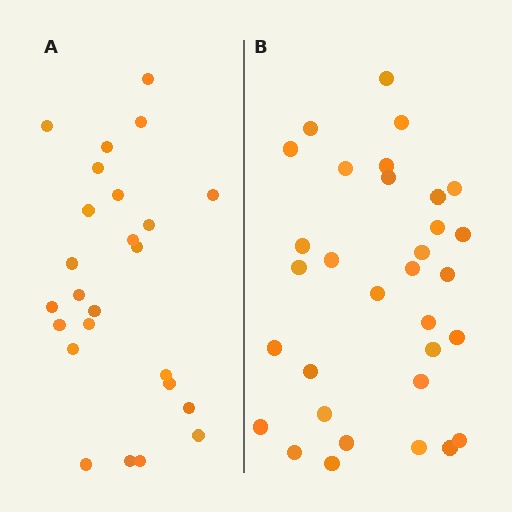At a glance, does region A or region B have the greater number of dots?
Region B (the right region) has more dots.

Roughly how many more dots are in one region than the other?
Region B has roughly 8 or so more dots than region A.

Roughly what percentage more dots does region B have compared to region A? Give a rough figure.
About 30% more.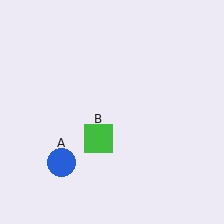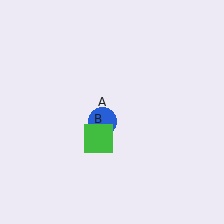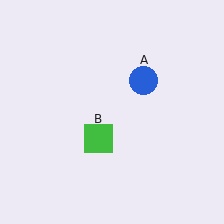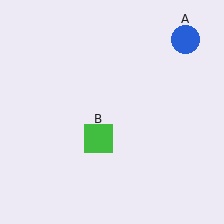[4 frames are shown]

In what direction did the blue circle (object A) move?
The blue circle (object A) moved up and to the right.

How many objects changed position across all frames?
1 object changed position: blue circle (object A).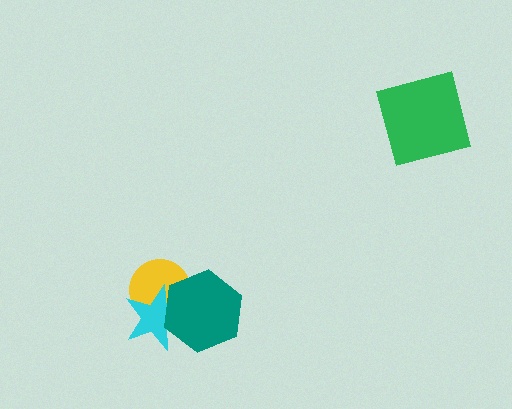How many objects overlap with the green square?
0 objects overlap with the green square.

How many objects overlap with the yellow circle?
2 objects overlap with the yellow circle.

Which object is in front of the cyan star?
The teal hexagon is in front of the cyan star.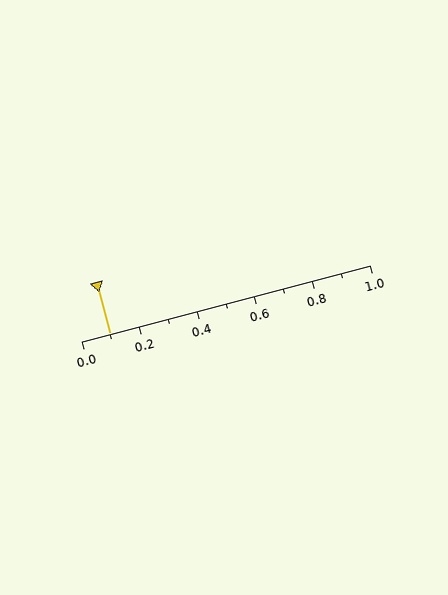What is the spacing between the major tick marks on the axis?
The major ticks are spaced 0.2 apart.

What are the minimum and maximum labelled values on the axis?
The axis runs from 0.0 to 1.0.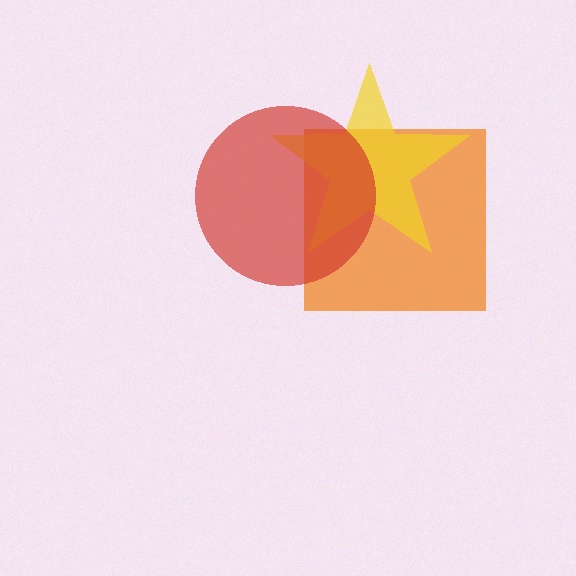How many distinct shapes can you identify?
There are 3 distinct shapes: an orange square, a yellow star, a red circle.